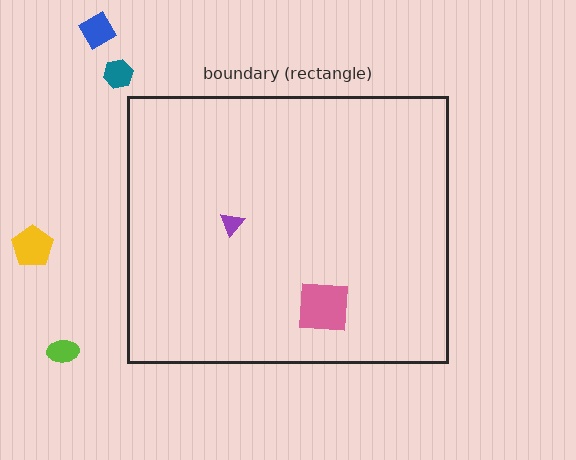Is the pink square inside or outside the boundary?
Inside.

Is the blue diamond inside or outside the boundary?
Outside.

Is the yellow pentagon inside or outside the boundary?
Outside.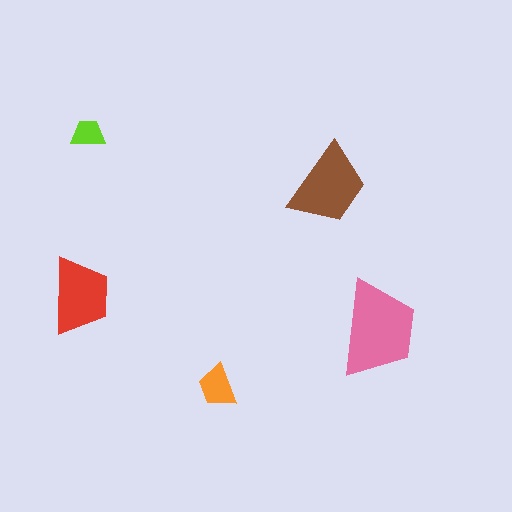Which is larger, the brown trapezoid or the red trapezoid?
The brown one.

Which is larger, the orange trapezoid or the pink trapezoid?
The pink one.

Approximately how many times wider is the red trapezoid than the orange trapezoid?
About 2 times wider.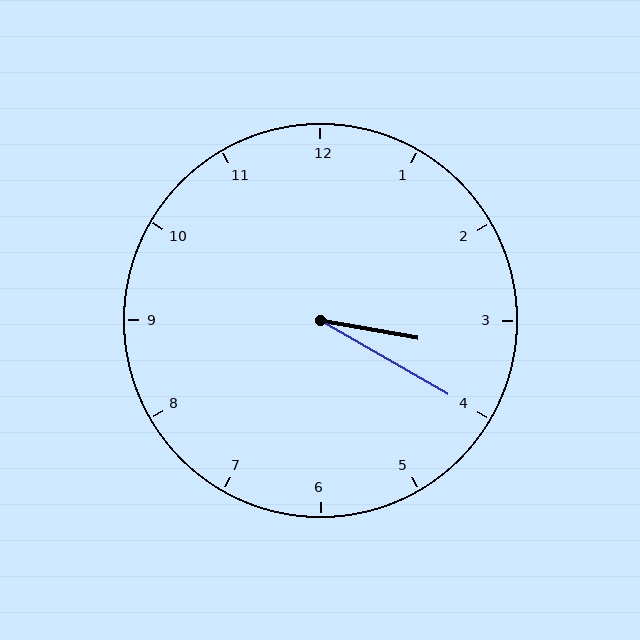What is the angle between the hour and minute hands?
Approximately 20 degrees.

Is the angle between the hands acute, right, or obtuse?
It is acute.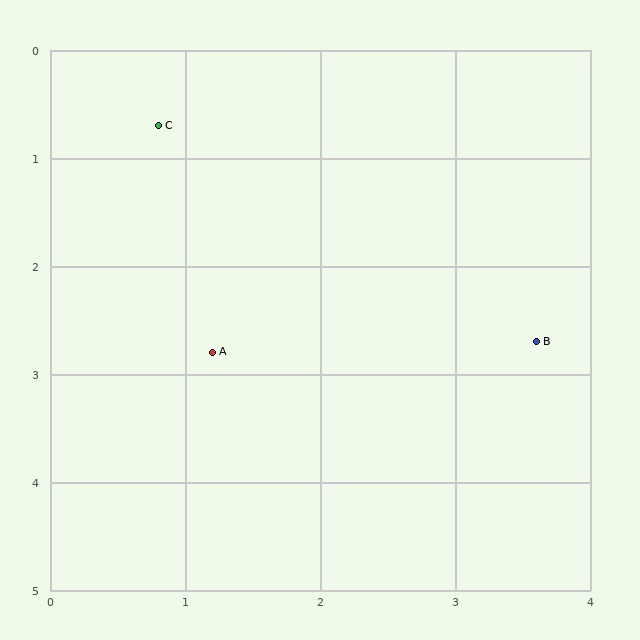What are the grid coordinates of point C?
Point C is at approximately (0.8, 0.7).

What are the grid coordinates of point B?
Point B is at approximately (3.6, 2.7).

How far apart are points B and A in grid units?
Points B and A are about 2.4 grid units apart.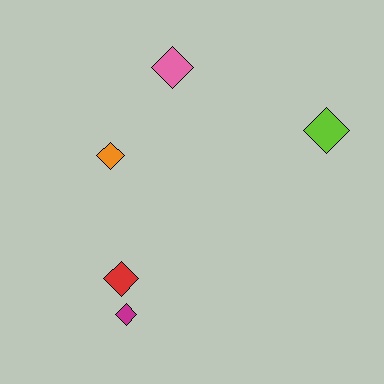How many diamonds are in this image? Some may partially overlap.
There are 5 diamonds.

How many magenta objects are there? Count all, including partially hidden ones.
There is 1 magenta object.